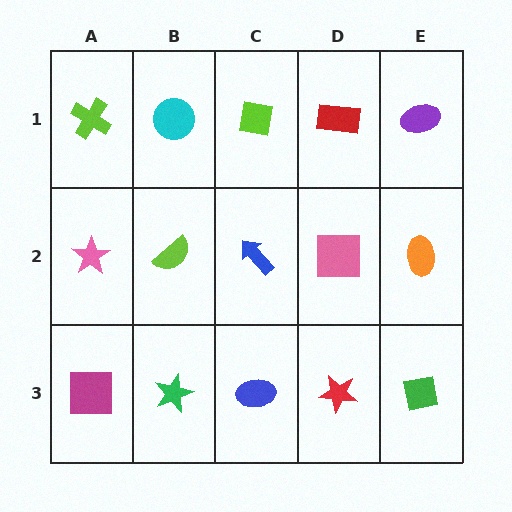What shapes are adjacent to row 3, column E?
An orange ellipse (row 2, column E), a red star (row 3, column D).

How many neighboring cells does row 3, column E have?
2.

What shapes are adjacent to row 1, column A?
A pink star (row 2, column A), a cyan circle (row 1, column B).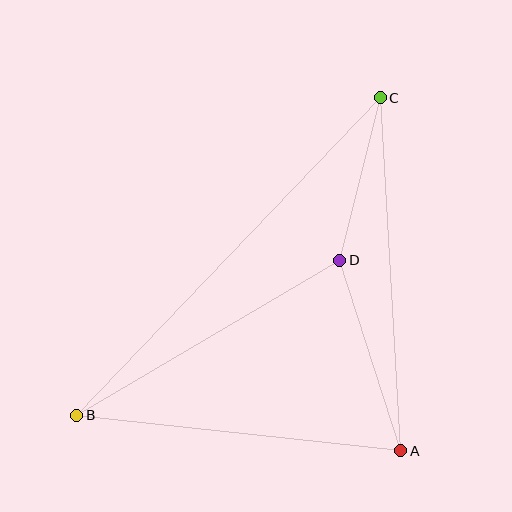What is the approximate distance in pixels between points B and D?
The distance between B and D is approximately 305 pixels.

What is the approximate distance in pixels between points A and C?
The distance between A and C is approximately 354 pixels.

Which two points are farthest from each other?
Points B and C are farthest from each other.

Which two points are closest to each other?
Points C and D are closest to each other.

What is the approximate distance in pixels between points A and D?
The distance between A and D is approximately 200 pixels.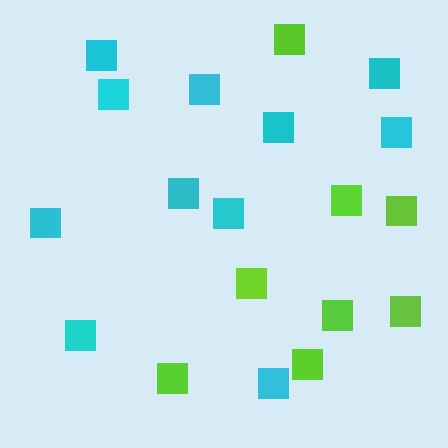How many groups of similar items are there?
There are 2 groups: one group of lime squares (8) and one group of cyan squares (11).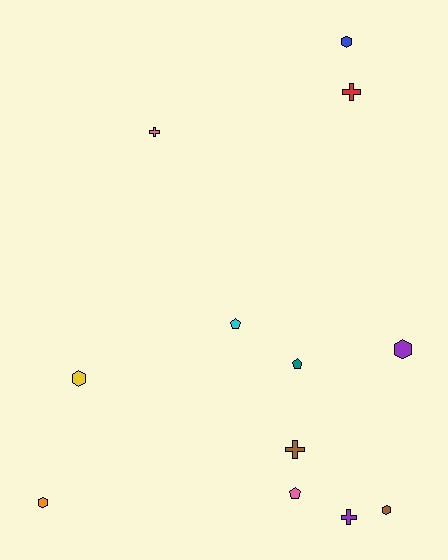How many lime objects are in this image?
There are no lime objects.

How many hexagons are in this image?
There are 5 hexagons.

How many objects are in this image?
There are 12 objects.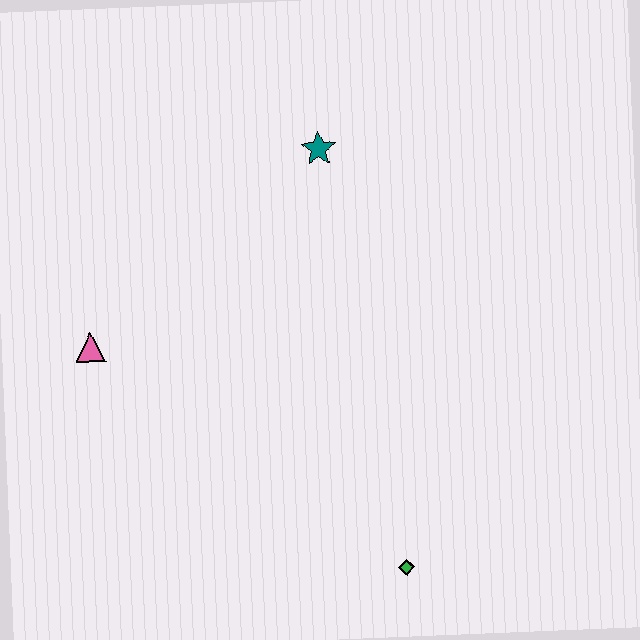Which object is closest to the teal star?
The pink triangle is closest to the teal star.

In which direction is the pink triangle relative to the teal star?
The pink triangle is to the left of the teal star.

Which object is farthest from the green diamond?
The teal star is farthest from the green diamond.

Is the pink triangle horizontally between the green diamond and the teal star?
No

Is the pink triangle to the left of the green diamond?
Yes